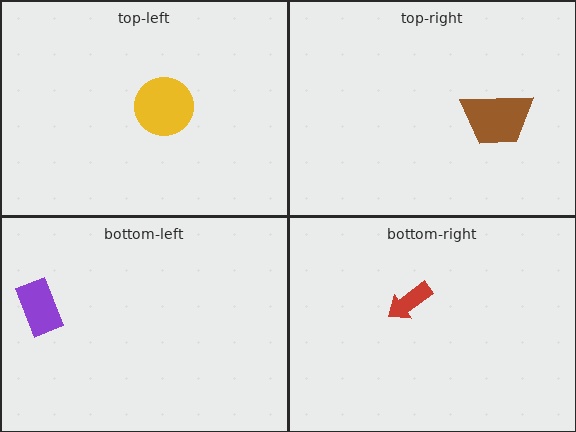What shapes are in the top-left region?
The yellow circle.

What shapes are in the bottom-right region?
The red arrow.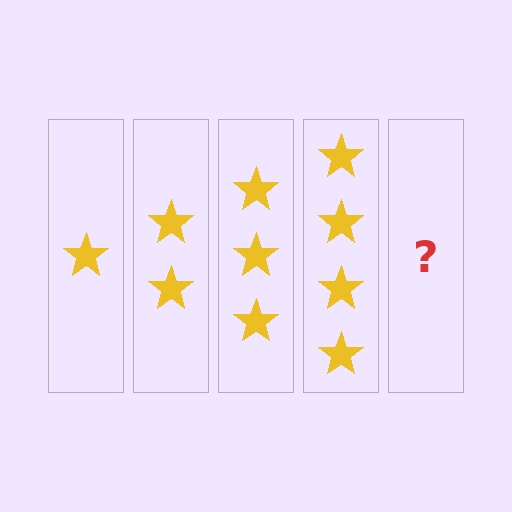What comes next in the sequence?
The next element should be 5 stars.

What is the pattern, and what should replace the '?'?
The pattern is that each step adds one more star. The '?' should be 5 stars.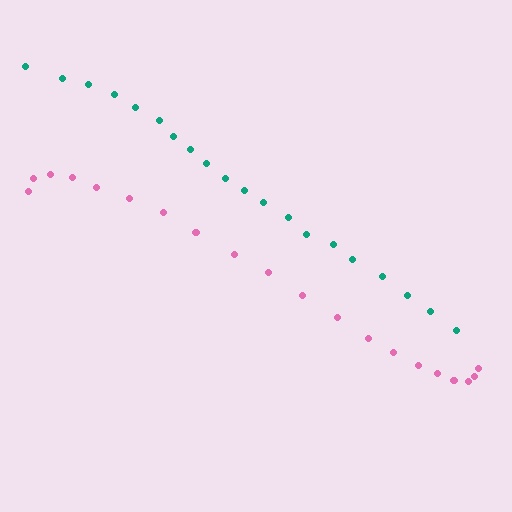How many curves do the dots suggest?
There are 2 distinct paths.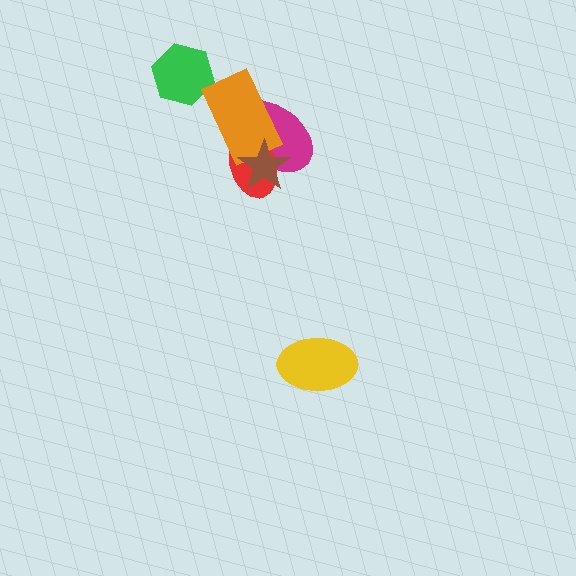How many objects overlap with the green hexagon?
0 objects overlap with the green hexagon.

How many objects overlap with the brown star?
3 objects overlap with the brown star.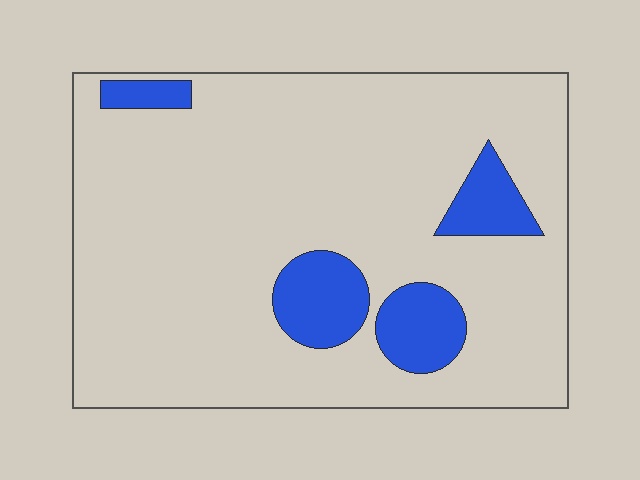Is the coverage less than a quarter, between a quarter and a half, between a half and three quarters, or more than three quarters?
Less than a quarter.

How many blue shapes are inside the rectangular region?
4.